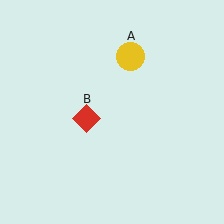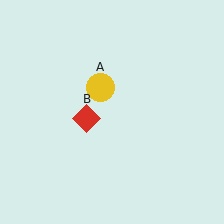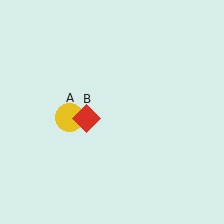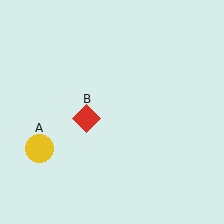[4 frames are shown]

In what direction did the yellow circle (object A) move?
The yellow circle (object A) moved down and to the left.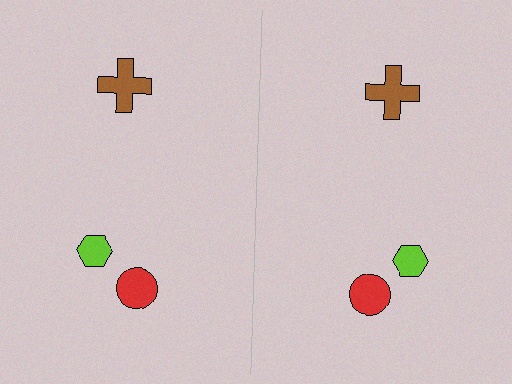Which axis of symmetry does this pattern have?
The pattern has a vertical axis of symmetry running through the center of the image.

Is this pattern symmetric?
Yes, this pattern has bilateral (reflection) symmetry.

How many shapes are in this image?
There are 6 shapes in this image.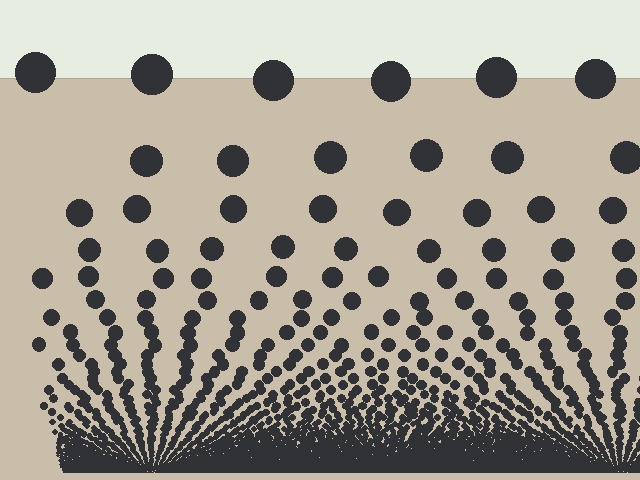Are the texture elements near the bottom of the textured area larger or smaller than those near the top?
Smaller. The gradient is inverted — elements near the bottom are smaller and denser.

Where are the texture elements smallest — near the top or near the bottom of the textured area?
Near the bottom.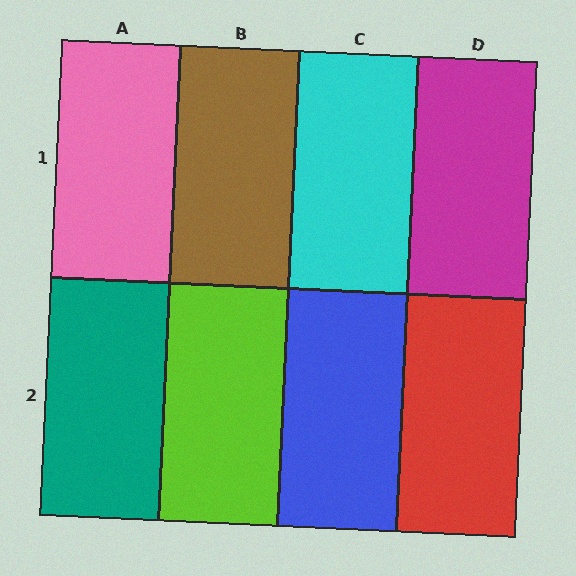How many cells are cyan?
1 cell is cyan.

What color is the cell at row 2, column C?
Blue.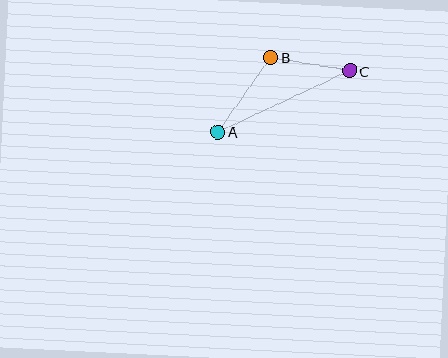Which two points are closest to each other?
Points B and C are closest to each other.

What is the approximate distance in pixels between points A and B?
The distance between A and B is approximately 91 pixels.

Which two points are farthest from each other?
Points A and C are farthest from each other.